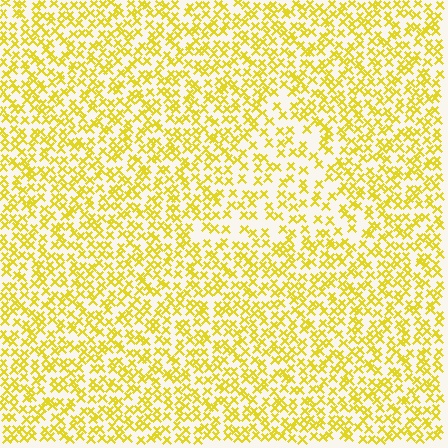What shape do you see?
I see a triangle.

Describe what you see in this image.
The image contains small yellow elements arranged at two different densities. A triangle-shaped region is visible where the elements are less densely packed than the surrounding area.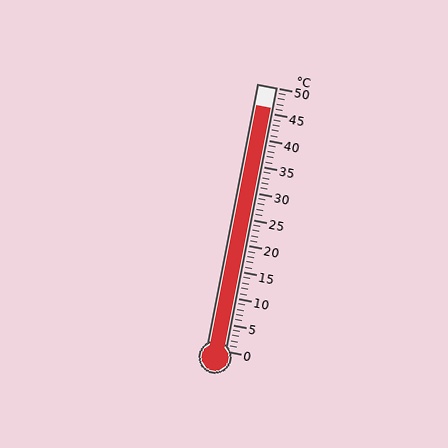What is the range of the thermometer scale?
The thermometer scale ranges from 0°C to 50°C.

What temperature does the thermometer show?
The thermometer shows approximately 46°C.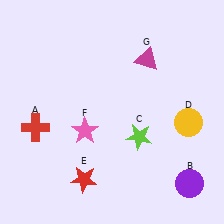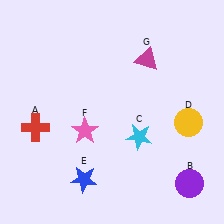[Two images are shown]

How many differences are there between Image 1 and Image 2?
There are 2 differences between the two images.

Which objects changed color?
C changed from lime to cyan. E changed from red to blue.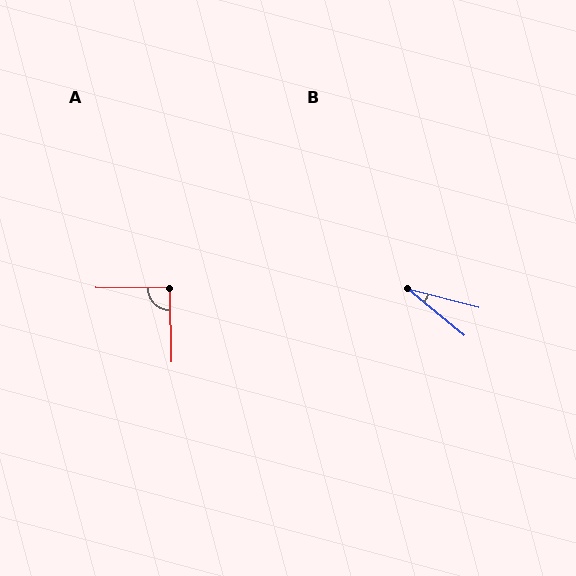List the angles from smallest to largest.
B (25°), A (92°).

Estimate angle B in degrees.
Approximately 25 degrees.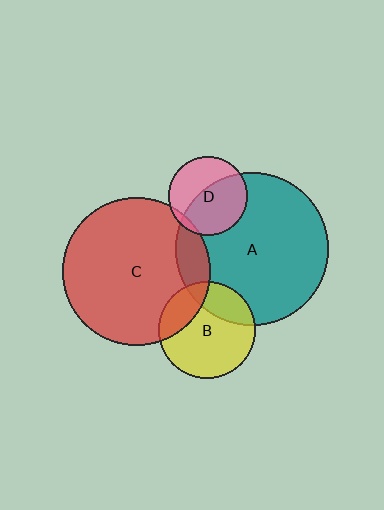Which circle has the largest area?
Circle A (teal).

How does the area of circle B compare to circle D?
Approximately 1.5 times.